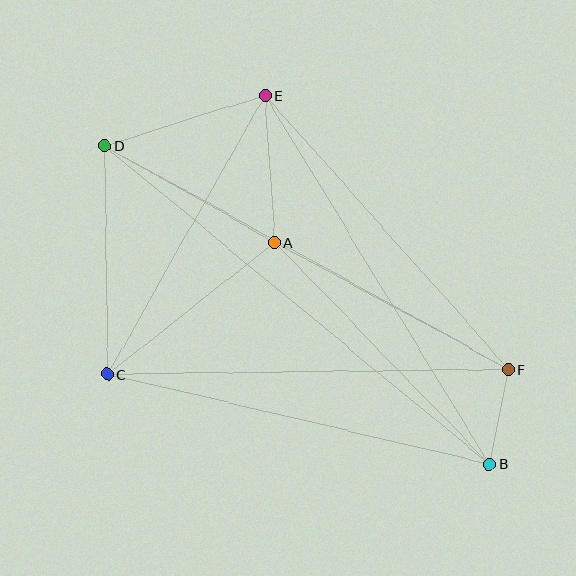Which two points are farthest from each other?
Points B and D are farthest from each other.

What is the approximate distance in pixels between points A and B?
The distance between A and B is approximately 308 pixels.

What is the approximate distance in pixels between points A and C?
The distance between A and C is approximately 213 pixels.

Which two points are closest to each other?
Points B and F are closest to each other.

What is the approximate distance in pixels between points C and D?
The distance between C and D is approximately 228 pixels.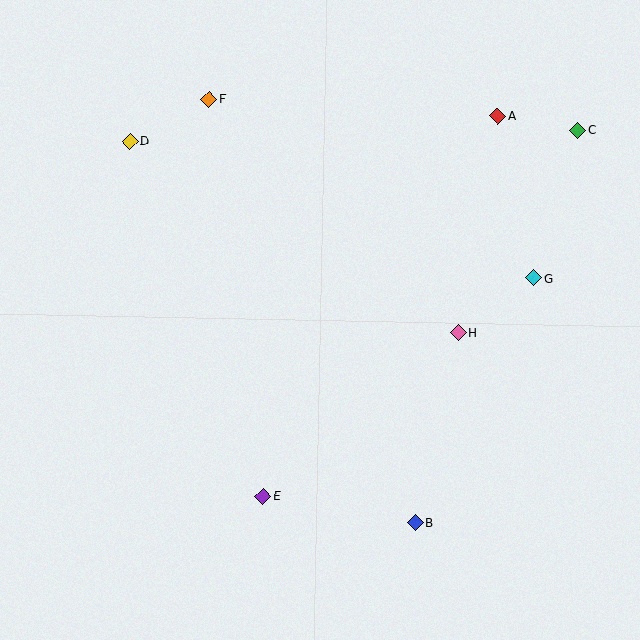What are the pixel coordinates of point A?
Point A is at (498, 116).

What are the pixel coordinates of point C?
Point C is at (578, 131).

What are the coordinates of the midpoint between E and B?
The midpoint between E and B is at (339, 509).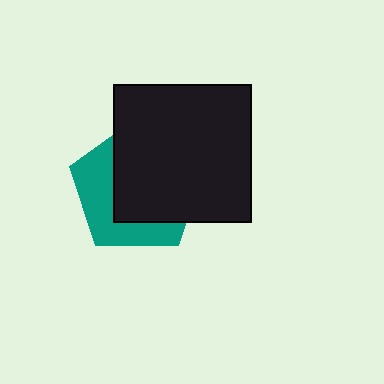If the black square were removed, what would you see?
You would see the complete teal pentagon.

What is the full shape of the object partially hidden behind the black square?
The partially hidden object is a teal pentagon.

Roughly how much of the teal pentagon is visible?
A small part of it is visible (roughly 39%).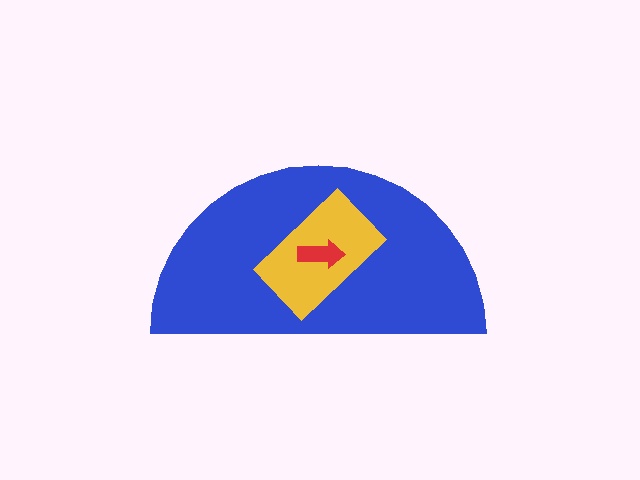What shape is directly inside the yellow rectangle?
The red arrow.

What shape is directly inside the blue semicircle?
The yellow rectangle.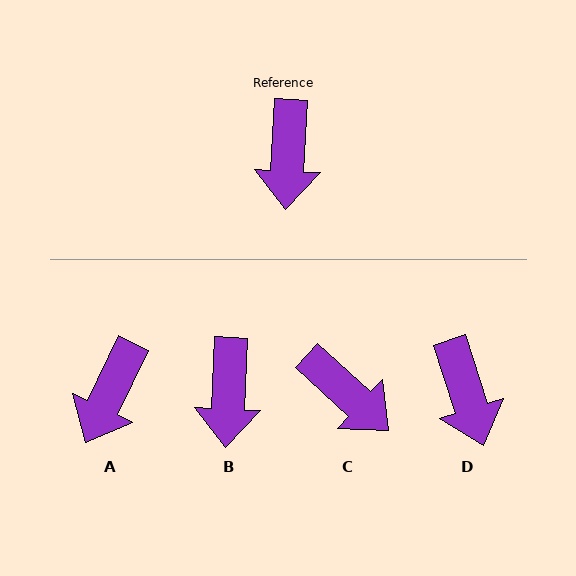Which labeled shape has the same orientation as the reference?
B.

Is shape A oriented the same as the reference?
No, it is off by about 23 degrees.